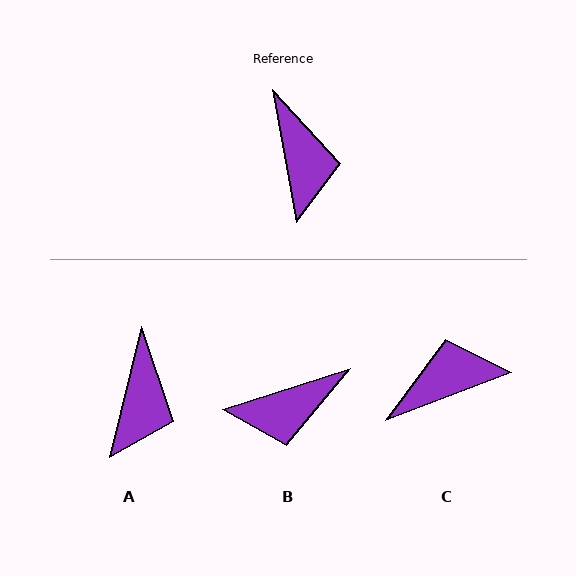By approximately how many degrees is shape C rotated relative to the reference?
Approximately 101 degrees counter-clockwise.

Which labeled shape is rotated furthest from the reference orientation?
C, about 101 degrees away.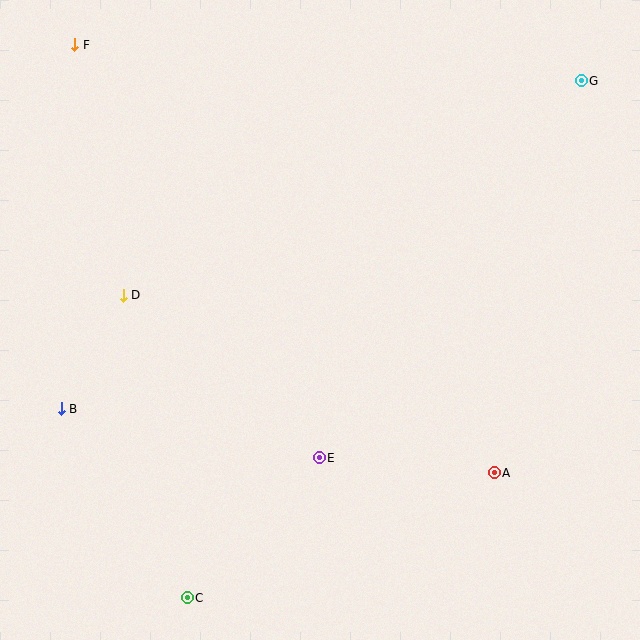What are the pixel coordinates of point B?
Point B is at (61, 409).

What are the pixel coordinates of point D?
Point D is at (123, 295).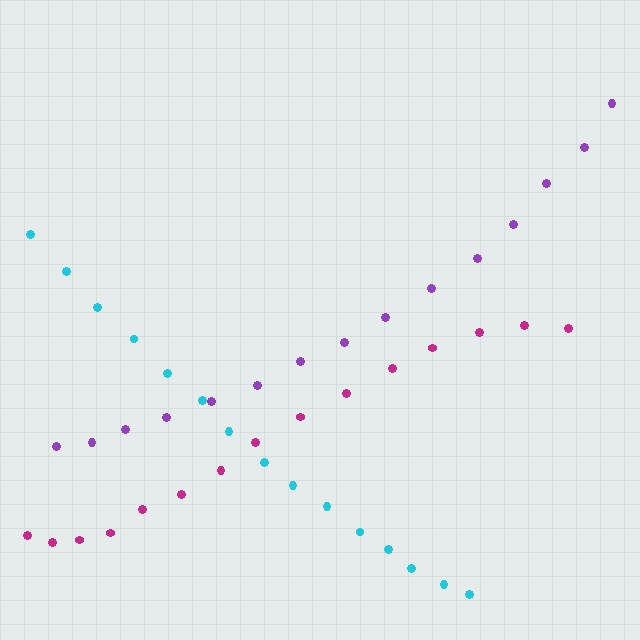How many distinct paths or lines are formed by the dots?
There are 3 distinct paths.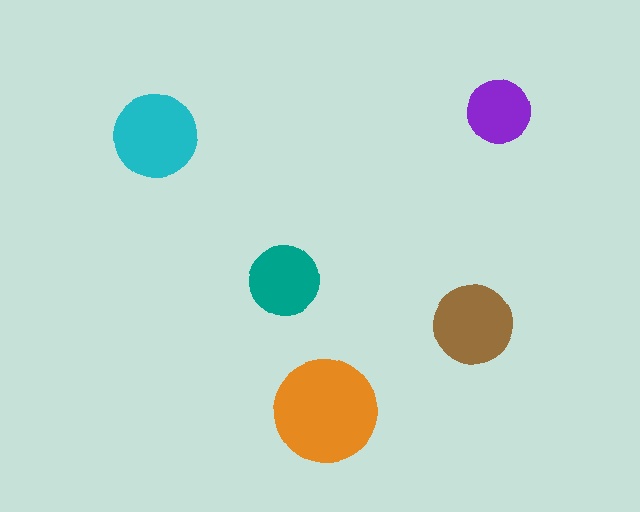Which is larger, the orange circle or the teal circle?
The orange one.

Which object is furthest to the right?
The purple circle is rightmost.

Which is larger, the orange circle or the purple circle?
The orange one.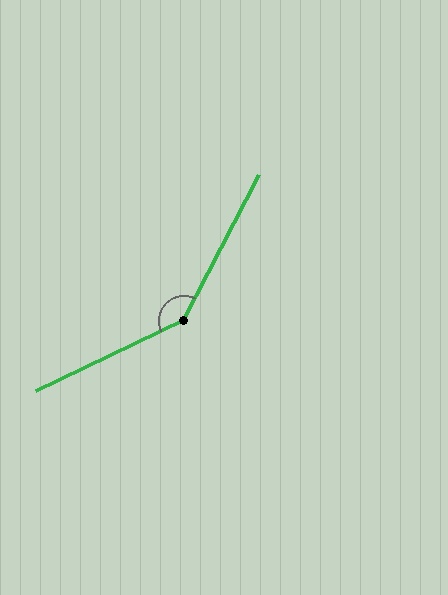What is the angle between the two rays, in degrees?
Approximately 143 degrees.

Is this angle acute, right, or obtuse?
It is obtuse.